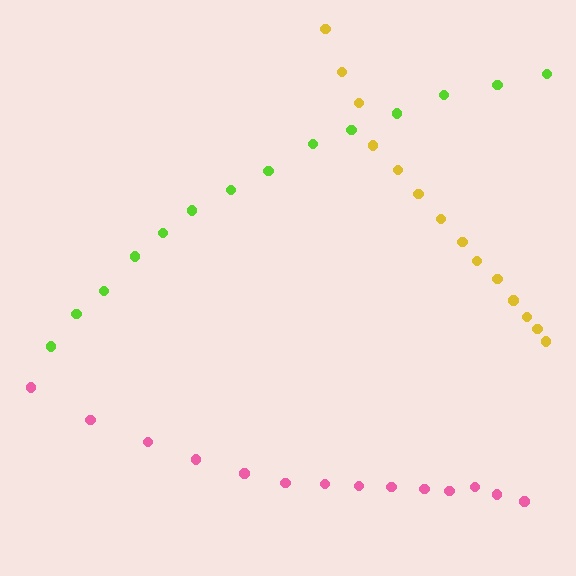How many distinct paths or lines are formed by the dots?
There are 3 distinct paths.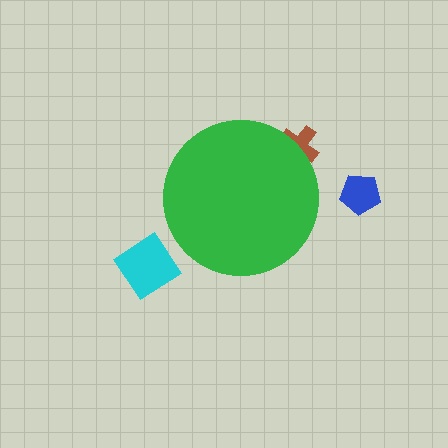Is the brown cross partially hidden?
Yes, the brown cross is partially hidden behind the green circle.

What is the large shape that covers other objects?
A green circle.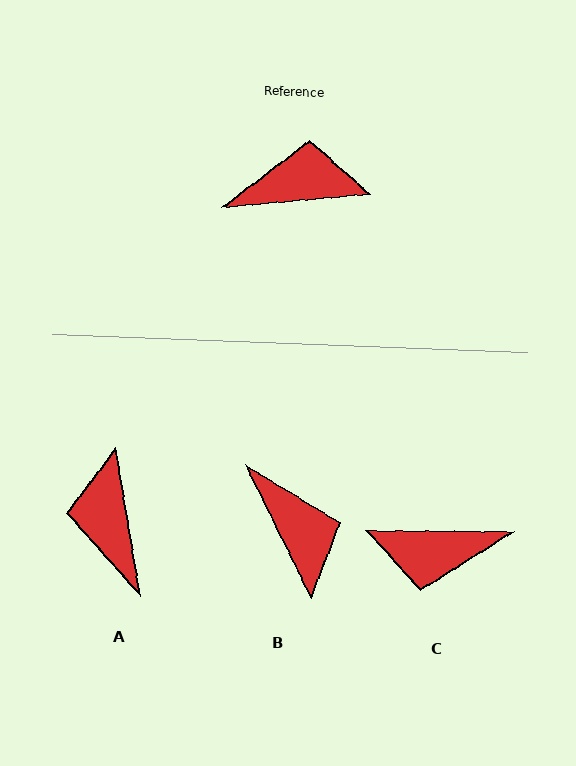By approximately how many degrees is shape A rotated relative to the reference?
Approximately 94 degrees counter-clockwise.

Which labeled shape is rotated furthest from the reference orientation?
C, about 175 degrees away.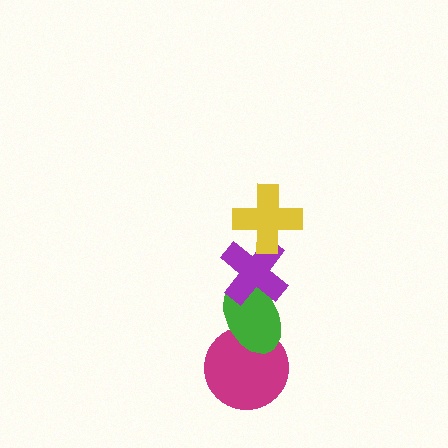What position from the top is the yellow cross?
The yellow cross is 1st from the top.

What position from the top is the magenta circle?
The magenta circle is 4th from the top.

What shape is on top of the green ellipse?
The purple cross is on top of the green ellipse.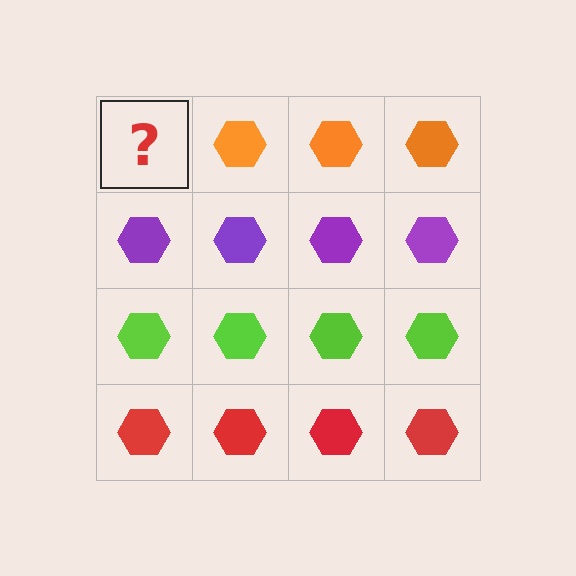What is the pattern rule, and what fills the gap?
The rule is that each row has a consistent color. The gap should be filled with an orange hexagon.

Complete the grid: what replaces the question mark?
The question mark should be replaced with an orange hexagon.